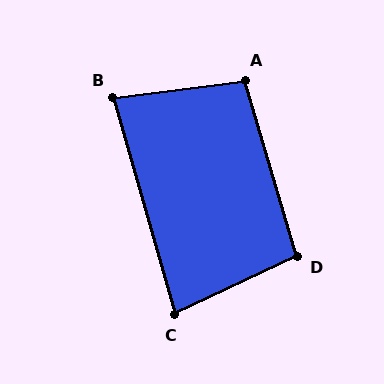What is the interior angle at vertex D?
Approximately 99 degrees (obtuse).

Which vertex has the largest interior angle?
A, at approximately 99 degrees.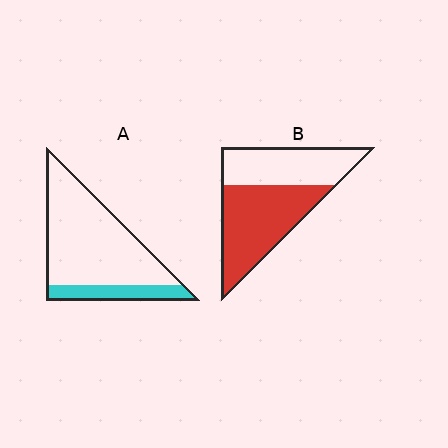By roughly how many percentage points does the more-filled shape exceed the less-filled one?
By roughly 35 percentage points (B over A).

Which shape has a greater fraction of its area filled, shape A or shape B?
Shape B.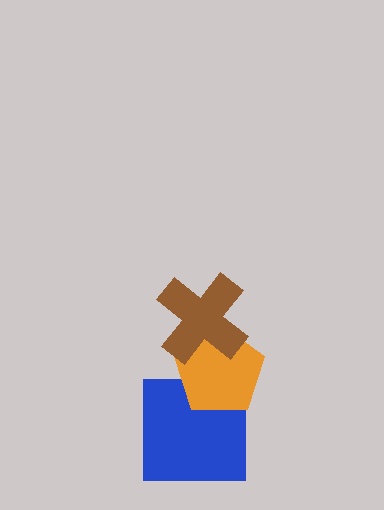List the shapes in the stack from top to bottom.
From top to bottom: the brown cross, the orange pentagon, the blue square.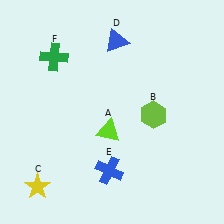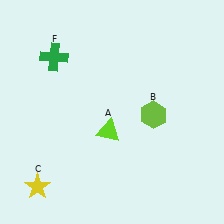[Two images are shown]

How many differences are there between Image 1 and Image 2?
There are 2 differences between the two images.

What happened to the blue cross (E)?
The blue cross (E) was removed in Image 2. It was in the bottom-left area of Image 1.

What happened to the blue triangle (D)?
The blue triangle (D) was removed in Image 2. It was in the top-right area of Image 1.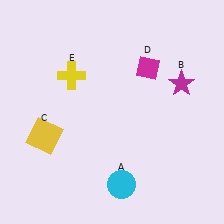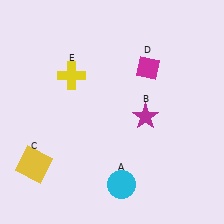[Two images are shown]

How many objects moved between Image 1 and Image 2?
2 objects moved between the two images.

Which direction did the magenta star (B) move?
The magenta star (B) moved left.